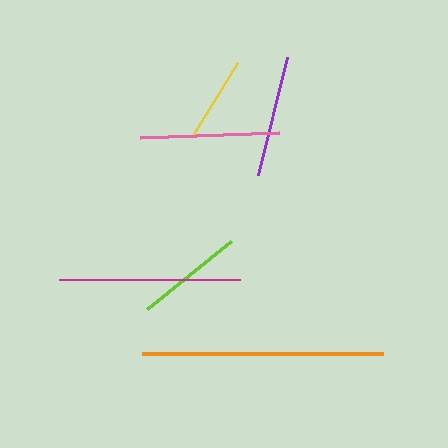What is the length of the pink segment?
The pink segment is approximately 139 pixels long.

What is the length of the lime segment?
The lime segment is approximately 108 pixels long.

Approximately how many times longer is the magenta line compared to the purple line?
The magenta line is approximately 1.5 times the length of the purple line.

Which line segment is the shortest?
The yellow line is the shortest at approximately 86 pixels.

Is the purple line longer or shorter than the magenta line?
The magenta line is longer than the purple line.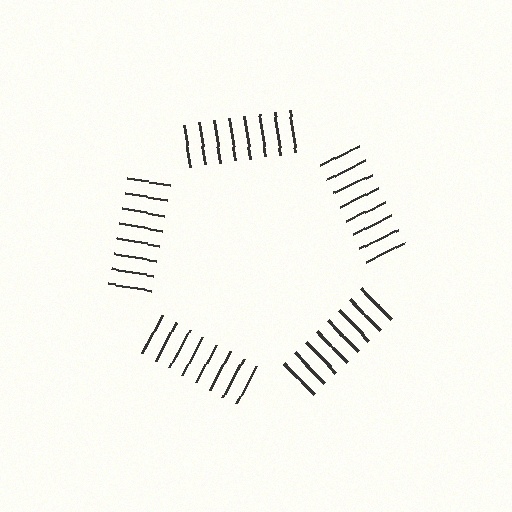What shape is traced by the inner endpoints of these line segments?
An illusory pentagon — the line segments terminate on its edges but no continuous stroke is drawn.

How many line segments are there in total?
40 — 8 along each of the 5 edges.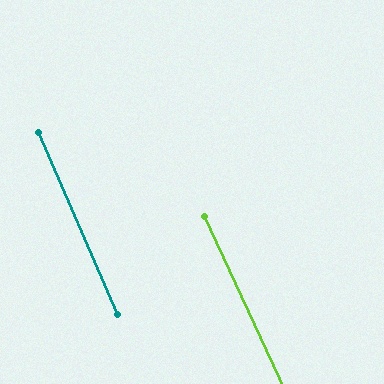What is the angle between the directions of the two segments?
Approximately 1 degree.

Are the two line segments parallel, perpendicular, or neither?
Parallel — their directions differ by only 1.4°.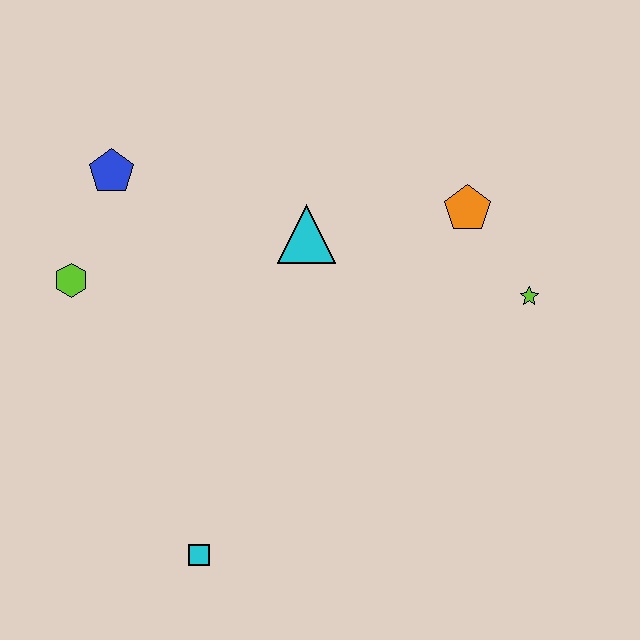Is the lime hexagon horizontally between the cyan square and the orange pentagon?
No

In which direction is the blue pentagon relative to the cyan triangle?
The blue pentagon is to the left of the cyan triangle.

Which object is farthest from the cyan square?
The orange pentagon is farthest from the cyan square.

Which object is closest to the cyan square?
The lime hexagon is closest to the cyan square.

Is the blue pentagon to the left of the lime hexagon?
No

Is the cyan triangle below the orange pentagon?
Yes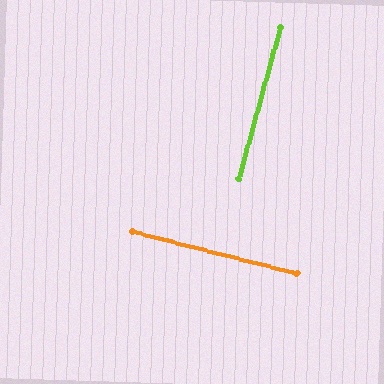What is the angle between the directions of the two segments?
Approximately 89 degrees.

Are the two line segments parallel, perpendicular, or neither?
Perpendicular — they meet at approximately 89°.